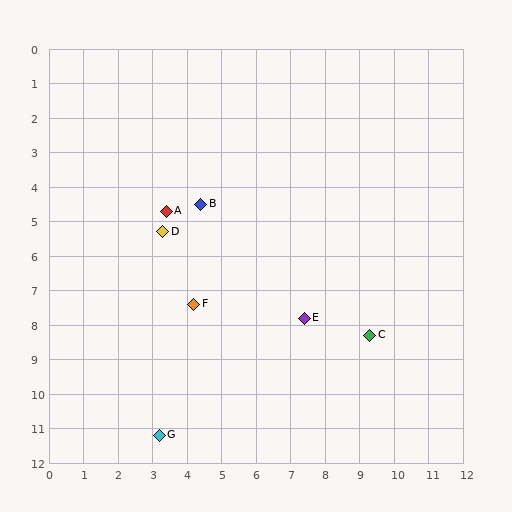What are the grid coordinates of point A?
Point A is at approximately (3.4, 4.7).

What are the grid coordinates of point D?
Point D is at approximately (3.3, 5.3).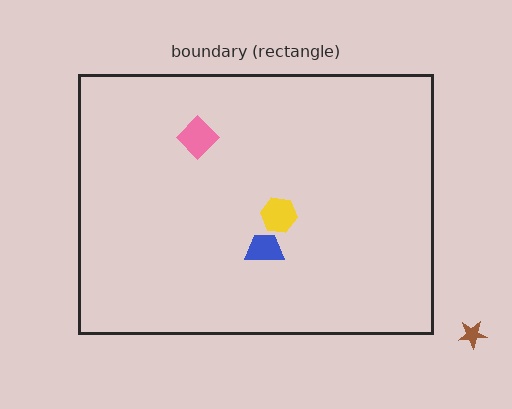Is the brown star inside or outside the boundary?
Outside.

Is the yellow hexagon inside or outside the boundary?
Inside.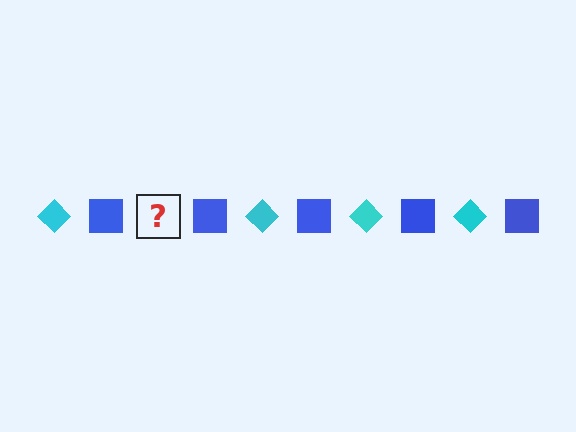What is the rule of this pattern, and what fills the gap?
The rule is that the pattern alternates between cyan diamond and blue square. The gap should be filled with a cyan diamond.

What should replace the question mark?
The question mark should be replaced with a cyan diamond.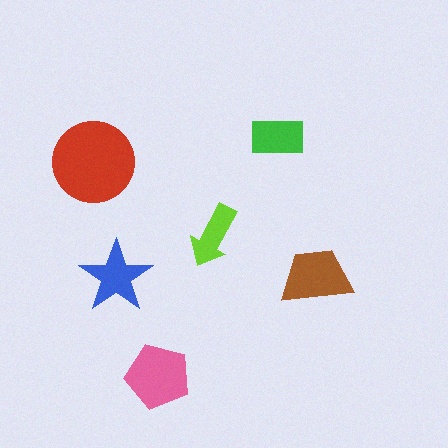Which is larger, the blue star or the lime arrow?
The blue star.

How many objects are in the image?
There are 6 objects in the image.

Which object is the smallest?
The lime arrow.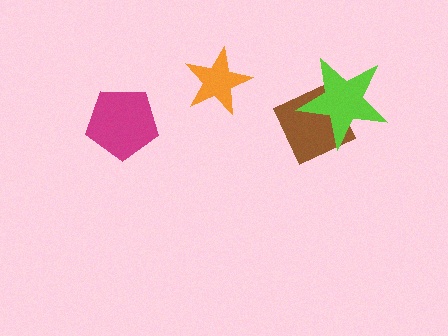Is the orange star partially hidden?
No, no other shape covers it.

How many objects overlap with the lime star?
1 object overlaps with the lime star.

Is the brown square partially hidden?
Yes, it is partially covered by another shape.